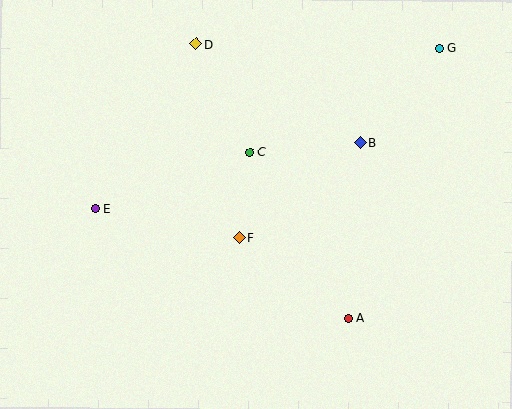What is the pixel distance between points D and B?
The distance between D and B is 191 pixels.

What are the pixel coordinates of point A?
Point A is at (348, 318).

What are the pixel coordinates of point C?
Point C is at (250, 152).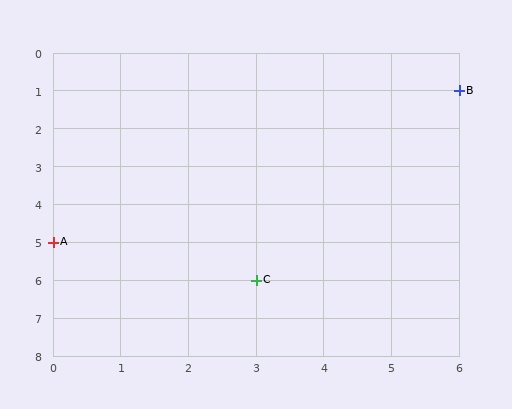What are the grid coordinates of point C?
Point C is at grid coordinates (3, 6).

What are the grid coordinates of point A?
Point A is at grid coordinates (0, 5).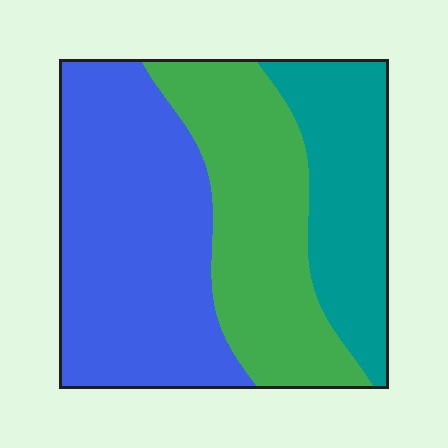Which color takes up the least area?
Teal, at roughly 25%.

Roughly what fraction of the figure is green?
Green covers 32% of the figure.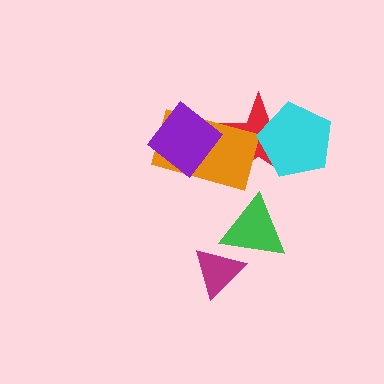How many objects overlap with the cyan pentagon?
1 object overlaps with the cyan pentagon.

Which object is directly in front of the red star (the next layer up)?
The orange rectangle is directly in front of the red star.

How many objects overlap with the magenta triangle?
1 object overlaps with the magenta triangle.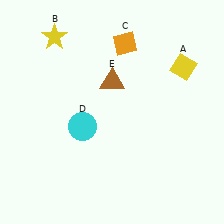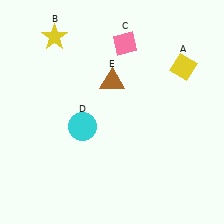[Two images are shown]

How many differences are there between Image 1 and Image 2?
There is 1 difference between the two images.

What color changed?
The diamond (C) changed from orange in Image 1 to pink in Image 2.